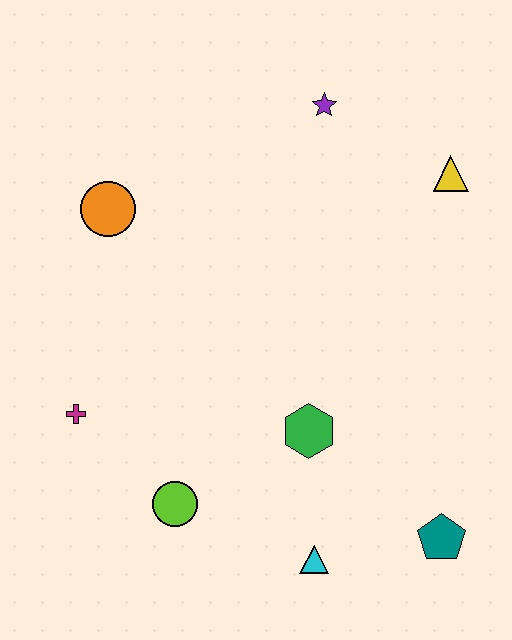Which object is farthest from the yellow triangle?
The magenta cross is farthest from the yellow triangle.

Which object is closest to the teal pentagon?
The cyan triangle is closest to the teal pentagon.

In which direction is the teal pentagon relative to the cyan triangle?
The teal pentagon is to the right of the cyan triangle.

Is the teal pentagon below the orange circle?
Yes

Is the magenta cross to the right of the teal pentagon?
No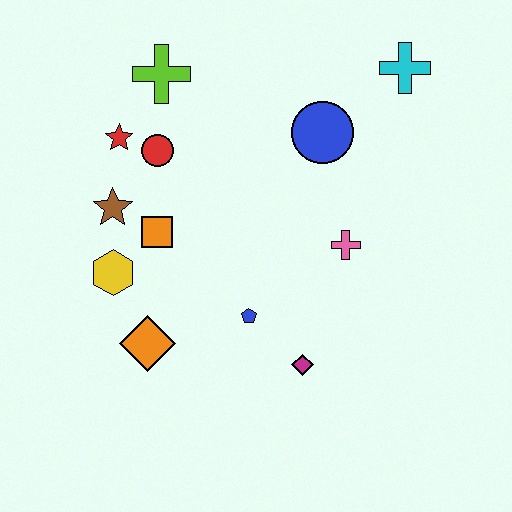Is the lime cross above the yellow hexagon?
Yes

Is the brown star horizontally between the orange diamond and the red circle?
No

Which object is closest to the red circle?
The red star is closest to the red circle.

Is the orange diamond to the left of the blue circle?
Yes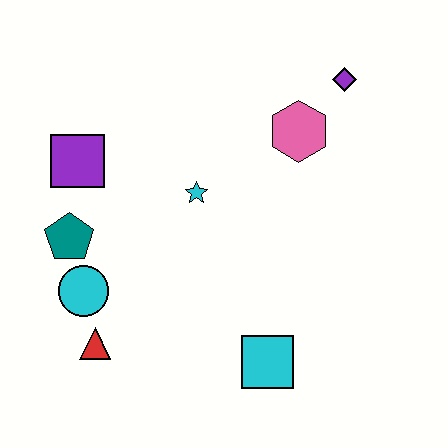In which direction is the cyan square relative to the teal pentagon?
The cyan square is to the right of the teal pentagon.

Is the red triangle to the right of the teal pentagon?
Yes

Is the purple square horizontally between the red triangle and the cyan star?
No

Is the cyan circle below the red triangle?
No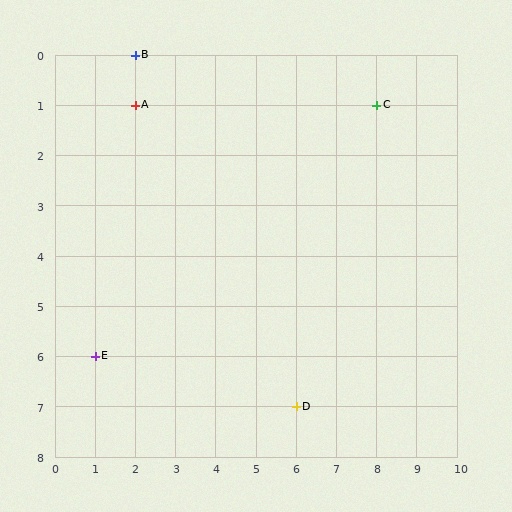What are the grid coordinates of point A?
Point A is at grid coordinates (2, 1).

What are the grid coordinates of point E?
Point E is at grid coordinates (1, 6).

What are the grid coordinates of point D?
Point D is at grid coordinates (6, 7).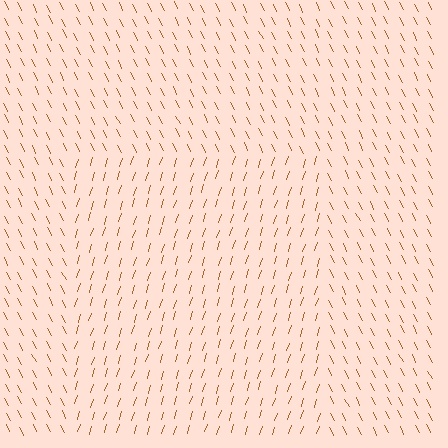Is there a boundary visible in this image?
Yes, there is a texture boundary formed by a change in line orientation.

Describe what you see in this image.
The image is filled with small brown line segments. A rectangle region in the image has lines oriented differently from the surrounding lines, creating a visible texture boundary.